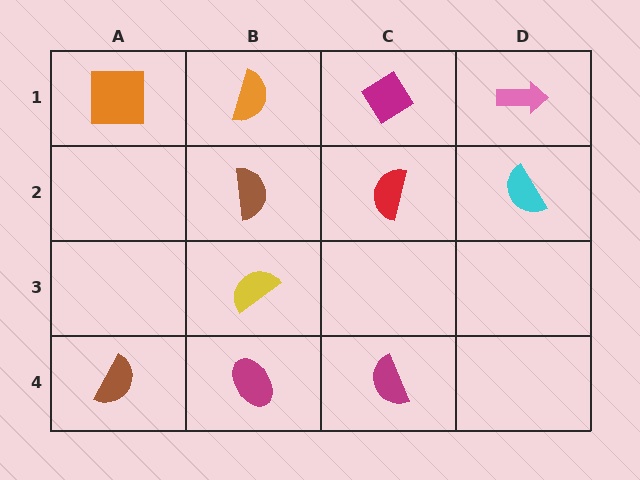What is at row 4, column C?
A magenta semicircle.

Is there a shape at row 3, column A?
No, that cell is empty.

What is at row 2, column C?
A red semicircle.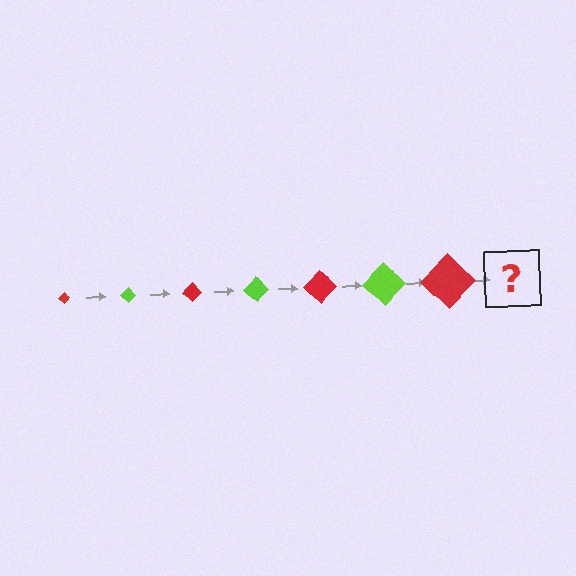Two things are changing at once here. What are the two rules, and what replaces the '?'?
The two rules are that the diamond grows larger each step and the color cycles through red and lime. The '?' should be a lime diamond, larger than the previous one.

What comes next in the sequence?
The next element should be a lime diamond, larger than the previous one.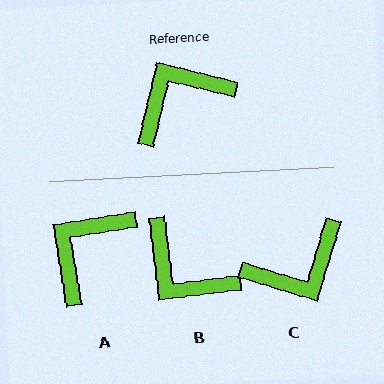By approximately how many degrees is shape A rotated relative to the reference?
Approximately 23 degrees counter-clockwise.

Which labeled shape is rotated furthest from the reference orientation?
C, about 177 degrees away.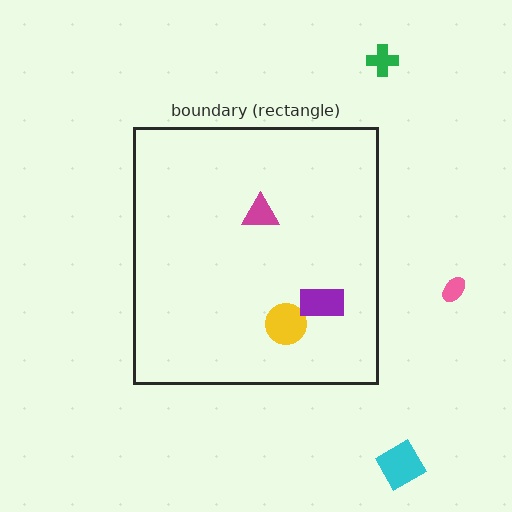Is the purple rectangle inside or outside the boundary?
Inside.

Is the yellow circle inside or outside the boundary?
Inside.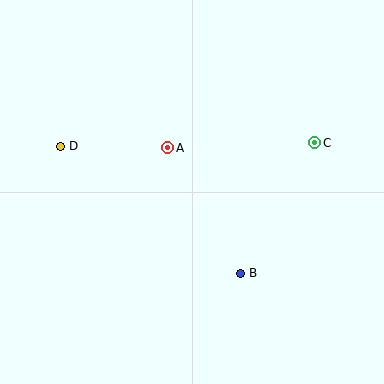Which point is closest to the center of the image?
Point A at (168, 148) is closest to the center.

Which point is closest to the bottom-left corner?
Point D is closest to the bottom-left corner.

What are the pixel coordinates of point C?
Point C is at (315, 143).